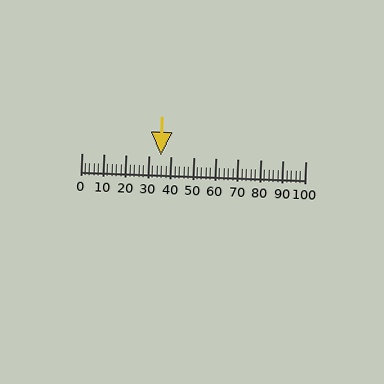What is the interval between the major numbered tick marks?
The major tick marks are spaced 10 units apart.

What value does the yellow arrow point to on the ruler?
The yellow arrow points to approximately 35.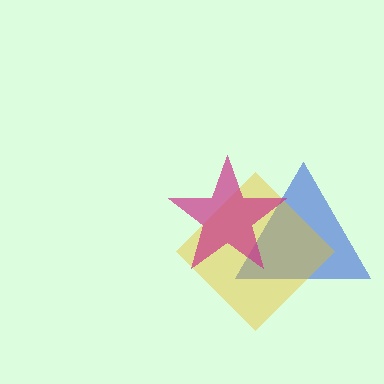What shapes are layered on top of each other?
The layered shapes are: a blue triangle, a yellow diamond, a magenta star.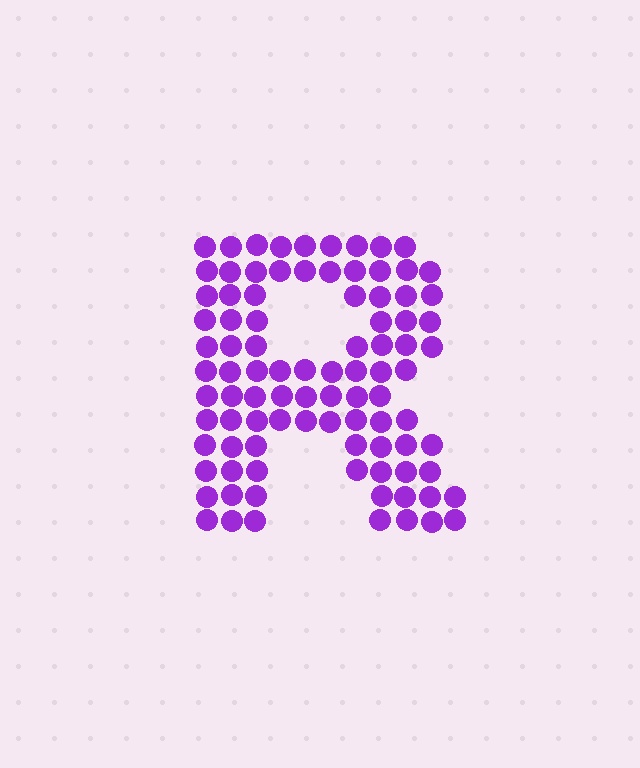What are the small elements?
The small elements are circles.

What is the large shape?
The large shape is the letter R.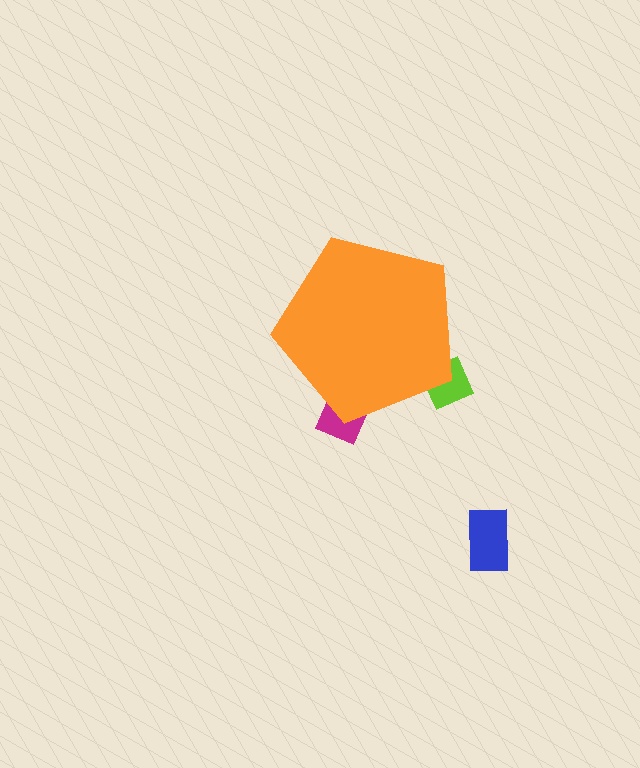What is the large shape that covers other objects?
An orange pentagon.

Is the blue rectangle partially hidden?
No, the blue rectangle is fully visible.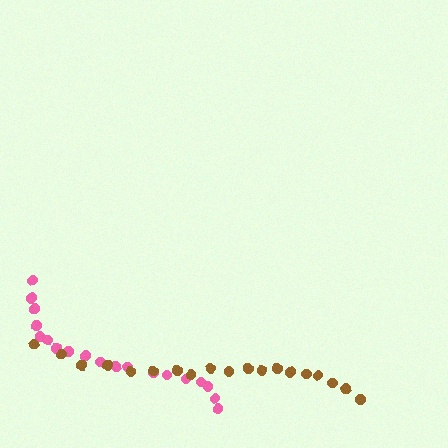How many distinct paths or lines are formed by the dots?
There are 2 distinct paths.